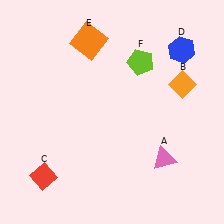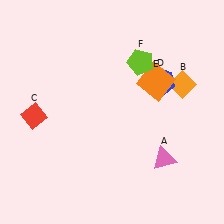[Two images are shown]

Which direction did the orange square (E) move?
The orange square (E) moved right.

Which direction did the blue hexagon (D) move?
The blue hexagon (D) moved down.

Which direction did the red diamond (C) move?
The red diamond (C) moved up.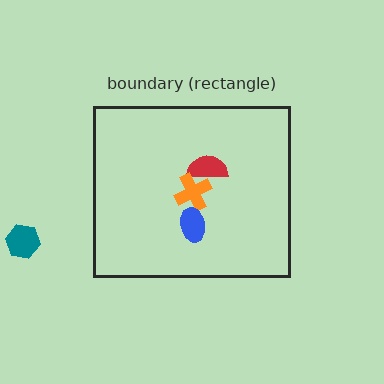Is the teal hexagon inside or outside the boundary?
Outside.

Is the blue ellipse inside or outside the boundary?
Inside.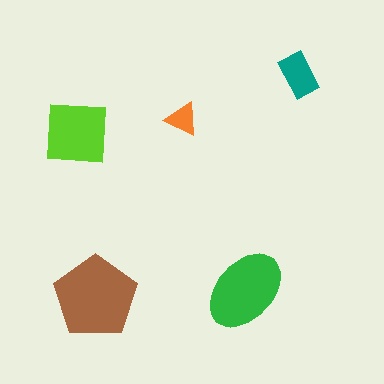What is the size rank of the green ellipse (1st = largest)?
2nd.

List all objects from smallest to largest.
The orange triangle, the teal rectangle, the lime square, the green ellipse, the brown pentagon.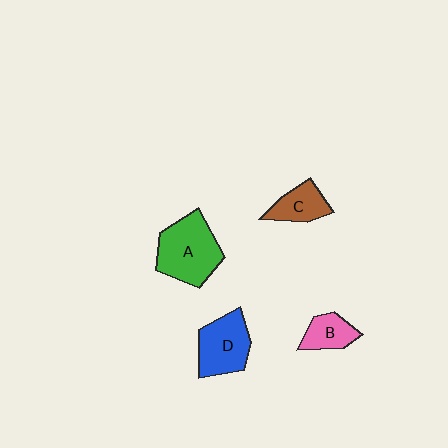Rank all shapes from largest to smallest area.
From largest to smallest: A (green), D (blue), C (brown), B (pink).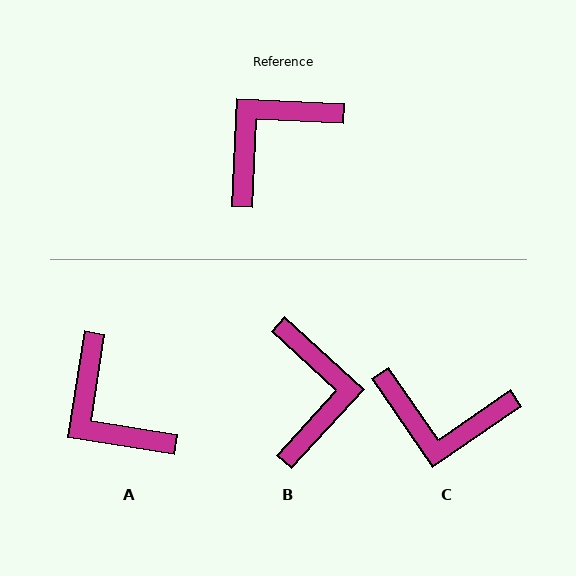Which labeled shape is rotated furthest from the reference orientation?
B, about 130 degrees away.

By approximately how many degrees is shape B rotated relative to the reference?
Approximately 130 degrees clockwise.